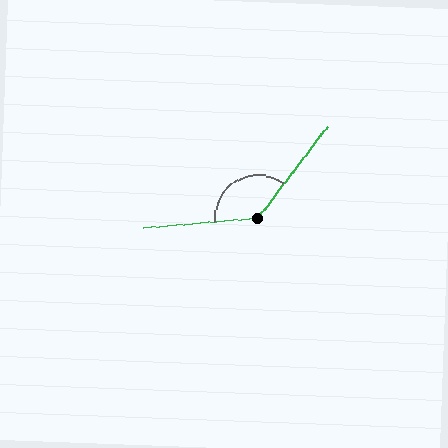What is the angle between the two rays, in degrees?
Approximately 132 degrees.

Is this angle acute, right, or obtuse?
It is obtuse.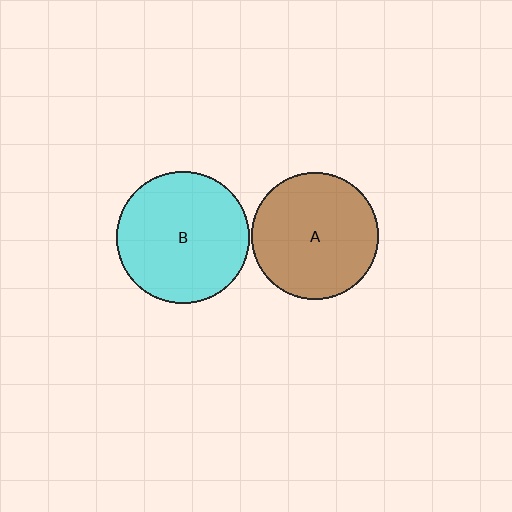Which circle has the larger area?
Circle B (cyan).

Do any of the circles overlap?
No, none of the circles overlap.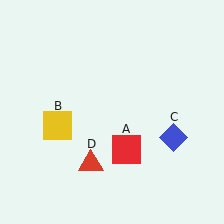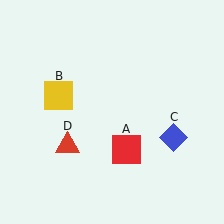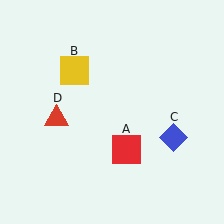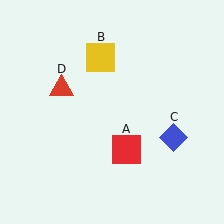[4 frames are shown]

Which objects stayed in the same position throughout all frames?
Red square (object A) and blue diamond (object C) remained stationary.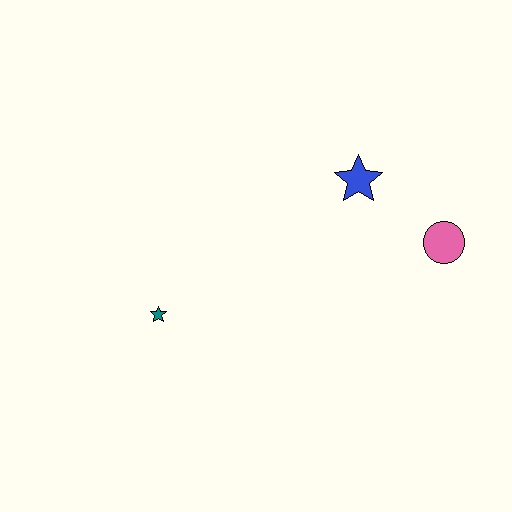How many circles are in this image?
There is 1 circle.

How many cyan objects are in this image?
There are no cyan objects.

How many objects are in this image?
There are 3 objects.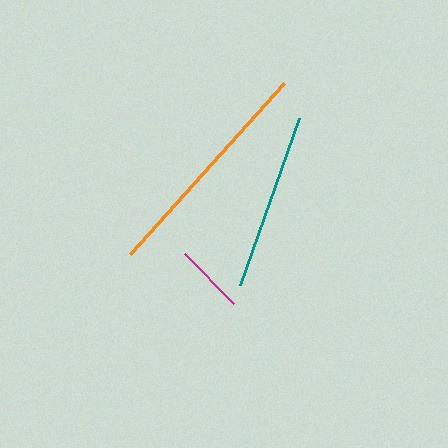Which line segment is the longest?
The orange line is the longest at approximately 230 pixels.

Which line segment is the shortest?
The magenta line is the shortest at approximately 70 pixels.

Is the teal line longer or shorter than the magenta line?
The teal line is longer than the magenta line.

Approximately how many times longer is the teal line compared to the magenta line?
The teal line is approximately 2.5 times the length of the magenta line.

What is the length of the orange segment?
The orange segment is approximately 230 pixels long.